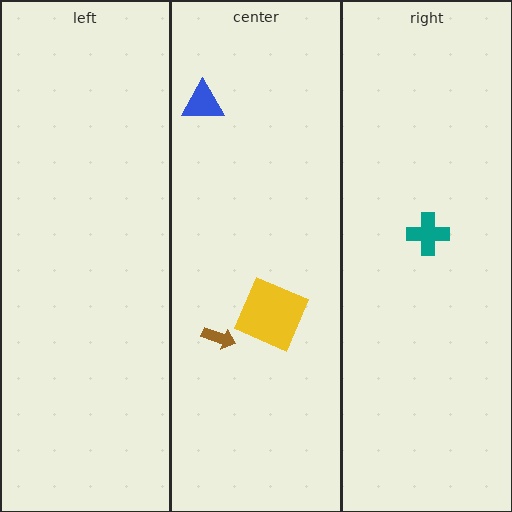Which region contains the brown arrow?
The center region.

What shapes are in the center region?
The brown arrow, the yellow square, the blue triangle.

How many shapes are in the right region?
1.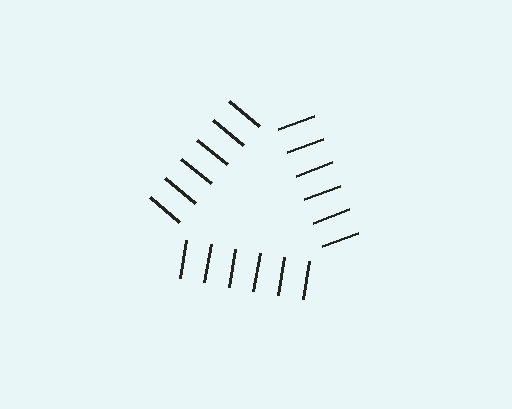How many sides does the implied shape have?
3 sides — the line-ends trace a triangle.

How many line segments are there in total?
18 — 6 along each of the 3 edges.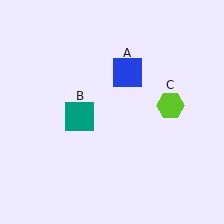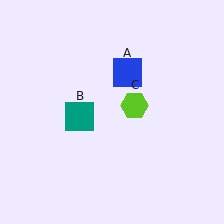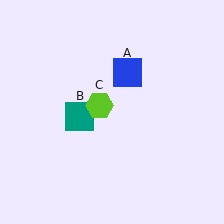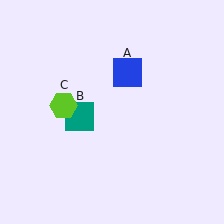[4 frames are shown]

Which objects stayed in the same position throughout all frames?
Blue square (object A) and teal square (object B) remained stationary.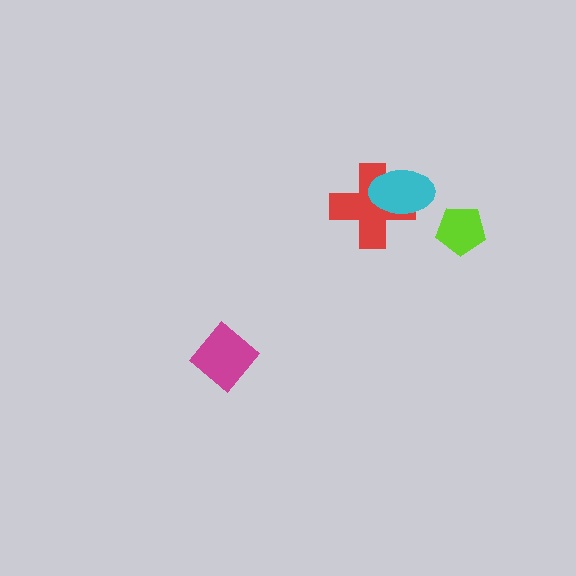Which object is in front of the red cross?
The cyan ellipse is in front of the red cross.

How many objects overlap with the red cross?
1 object overlaps with the red cross.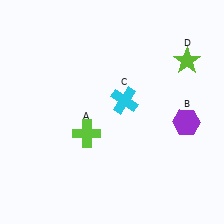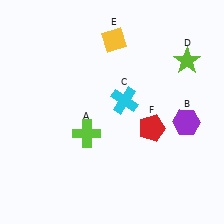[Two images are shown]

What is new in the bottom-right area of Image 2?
A red pentagon (F) was added in the bottom-right area of Image 2.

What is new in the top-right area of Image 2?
A yellow diamond (E) was added in the top-right area of Image 2.